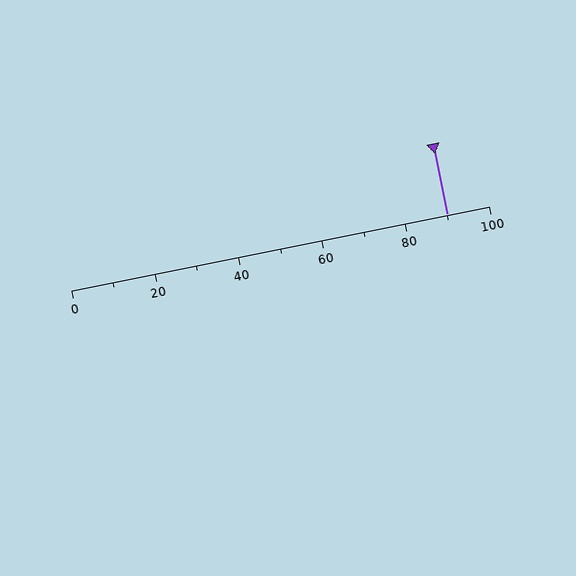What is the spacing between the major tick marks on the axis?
The major ticks are spaced 20 apart.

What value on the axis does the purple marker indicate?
The marker indicates approximately 90.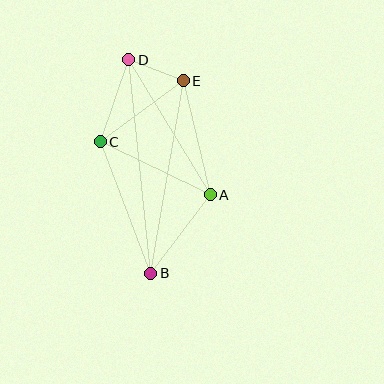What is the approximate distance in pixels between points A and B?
The distance between A and B is approximately 98 pixels.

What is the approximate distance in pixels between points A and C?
The distance between A and C is approximately 122 pixels.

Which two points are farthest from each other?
Points B and D are farthest from each other.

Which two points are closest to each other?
Points D and E are closest to each other.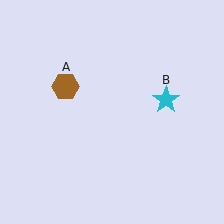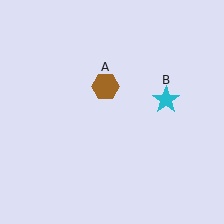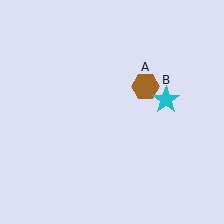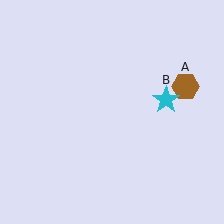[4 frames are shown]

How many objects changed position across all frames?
1 object changed position: brown hexagon (object A).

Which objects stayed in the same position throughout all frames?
Cyan star (object B) remained stationary.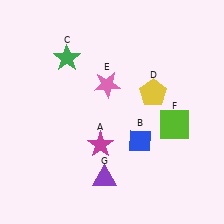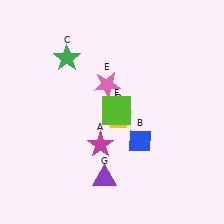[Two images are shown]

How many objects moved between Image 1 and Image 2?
2 objects moved between the two images.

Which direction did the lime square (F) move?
The lime square (F) moved left.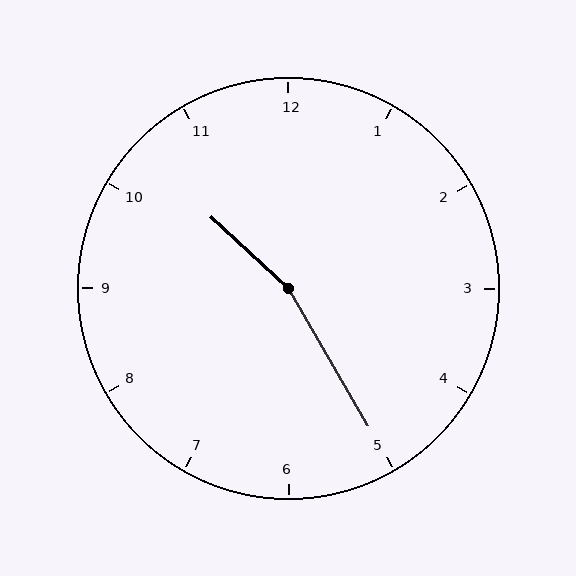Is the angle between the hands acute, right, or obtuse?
It is obtuse.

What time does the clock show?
10:25.